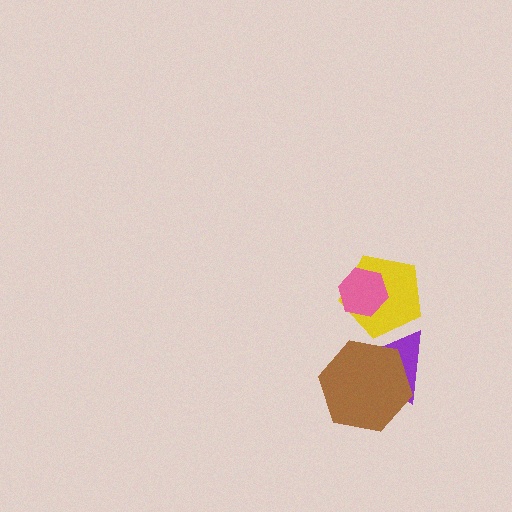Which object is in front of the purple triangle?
The brown hexagon is in front of the purple triangle.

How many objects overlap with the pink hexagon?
1 object overlaps with the pink hexagon.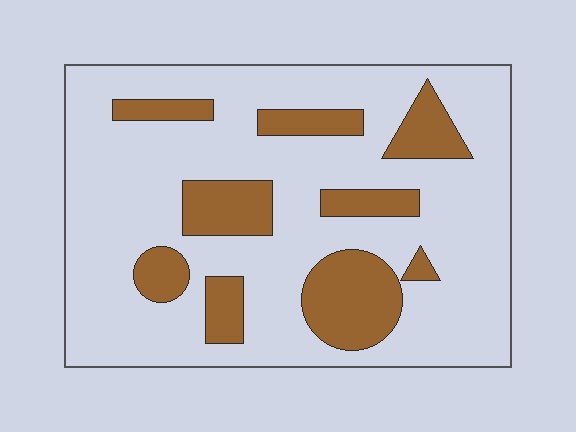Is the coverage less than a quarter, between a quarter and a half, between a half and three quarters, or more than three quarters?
Less than a quarter.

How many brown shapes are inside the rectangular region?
9.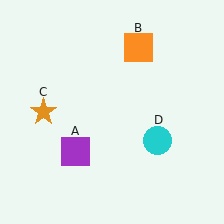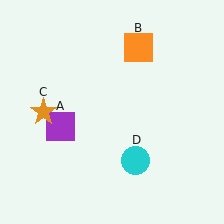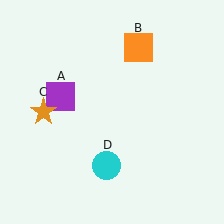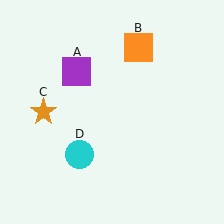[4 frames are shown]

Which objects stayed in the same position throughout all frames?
Orange square (object B) and orange star (object C) remained stationary.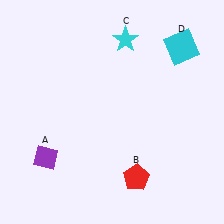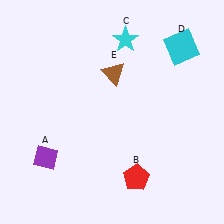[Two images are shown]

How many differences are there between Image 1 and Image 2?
There is 1 difference between the two images.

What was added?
A brown triangle (E) was added in Image 2.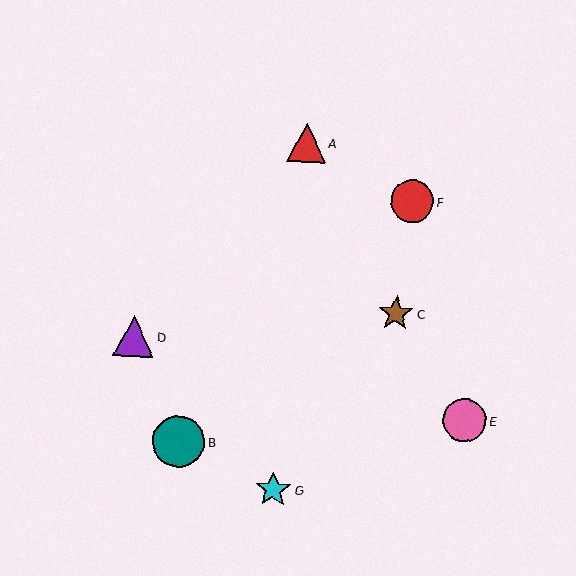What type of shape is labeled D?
Shape D is a purple triangle.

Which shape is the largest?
The teal circle (labeled B) is the largest.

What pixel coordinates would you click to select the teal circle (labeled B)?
Click at (179, 442) to select the teal circle B.